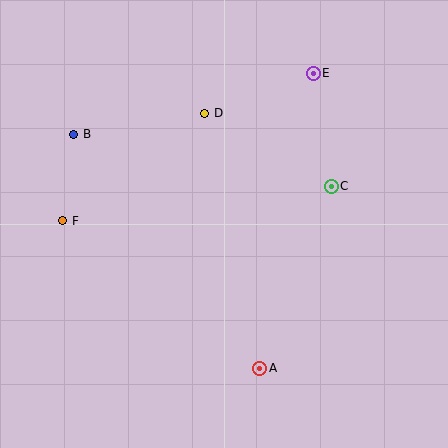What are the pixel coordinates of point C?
Point C is at (331, 186).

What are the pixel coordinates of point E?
Point E is at (313, 73).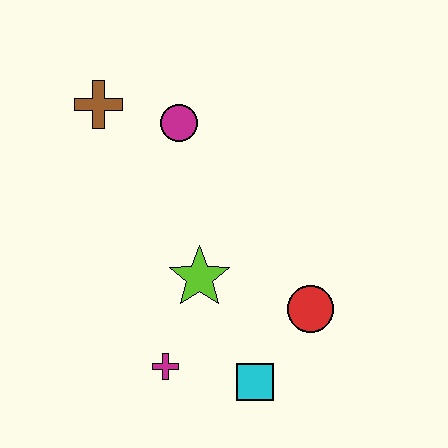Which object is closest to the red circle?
The cyan square is closest to the red circle.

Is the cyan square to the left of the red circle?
Yes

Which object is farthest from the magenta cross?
The brown cross is farthest from the magenta cross.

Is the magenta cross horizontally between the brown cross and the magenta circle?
Yes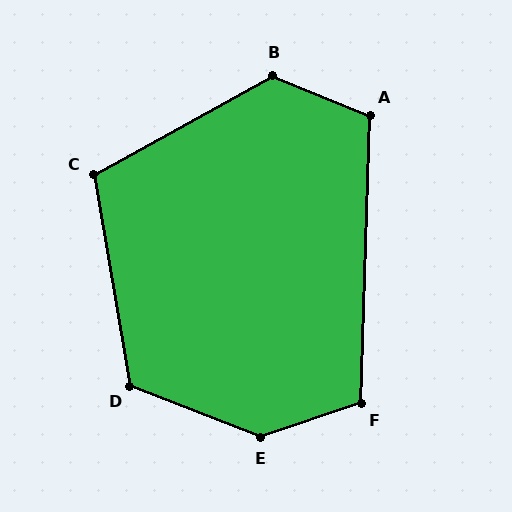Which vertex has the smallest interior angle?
C, at approximately 109 degrees.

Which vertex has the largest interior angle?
E, at approximately 140 degrees.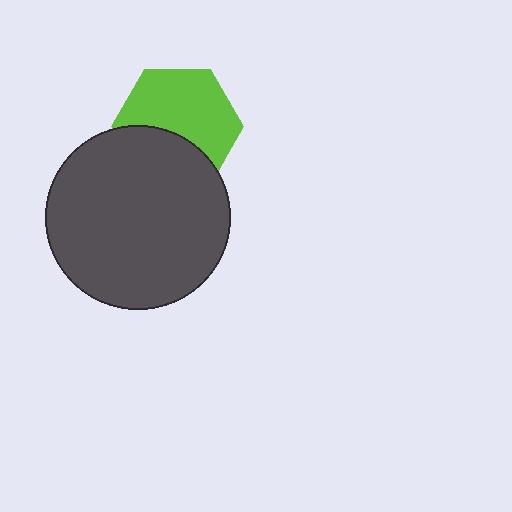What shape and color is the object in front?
The object in front is a dark gray circle.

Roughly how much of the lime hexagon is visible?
About half of it is visible (roughly 63%).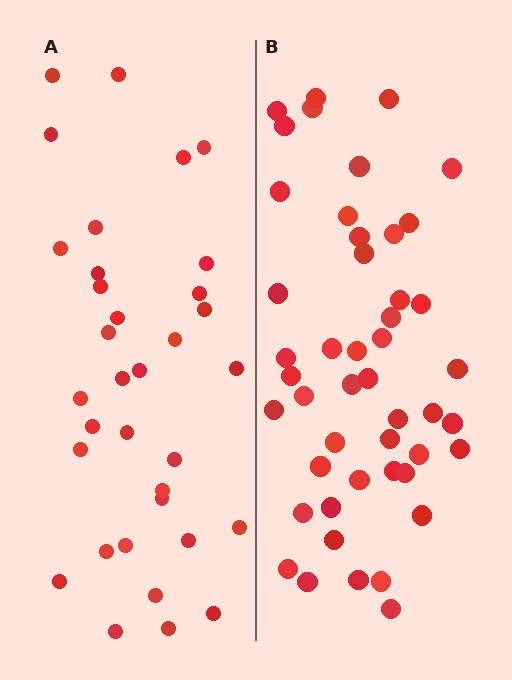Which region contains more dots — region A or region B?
Region B (the right region) has more dots.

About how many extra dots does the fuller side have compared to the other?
Region B has approximately 15 more dots than region A.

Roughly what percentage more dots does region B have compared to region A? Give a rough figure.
About 40% more.